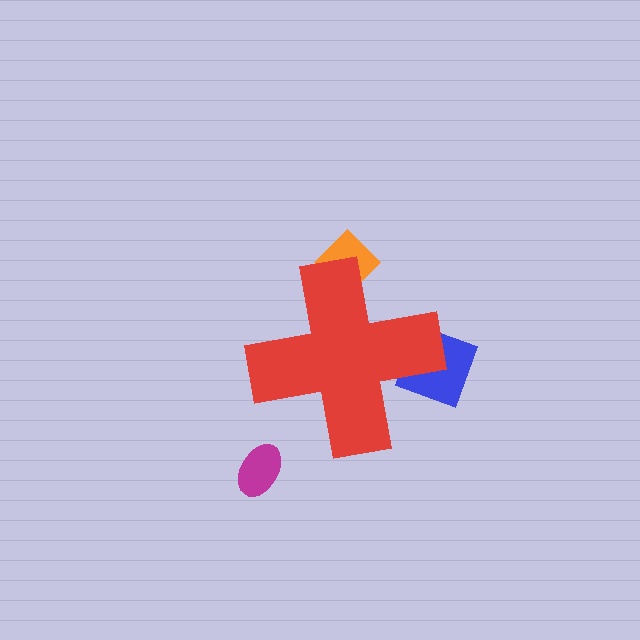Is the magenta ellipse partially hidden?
No, the magenta ellipse is fully visible.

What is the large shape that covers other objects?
A red cross.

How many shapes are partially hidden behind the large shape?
2 shapes are partially hidden.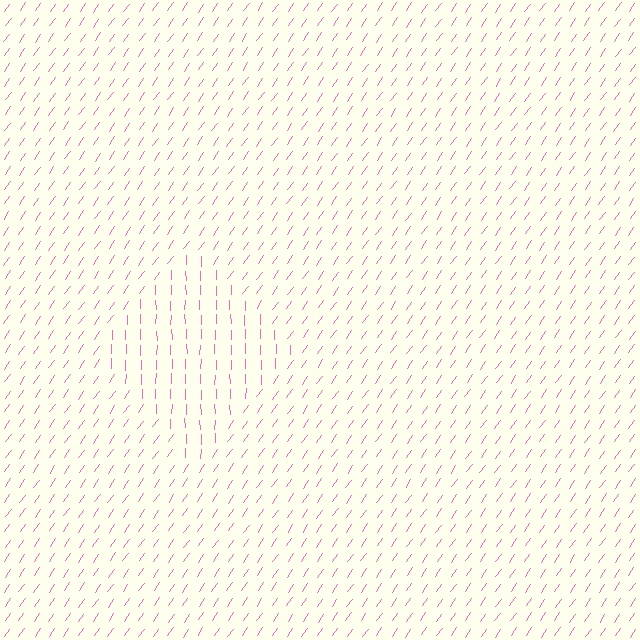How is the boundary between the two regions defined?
The boundary is defined purely by a change in line orientation (approximately 34 degrees difference). All lines are the same color and thickness.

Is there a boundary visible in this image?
Yes, there is a texture boundary formed by a change in line orientation.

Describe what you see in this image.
The image is filled with small pink line segments. A diamond region in the image has lines oriented differently from the surrounding lines, creating a visible texture boundary.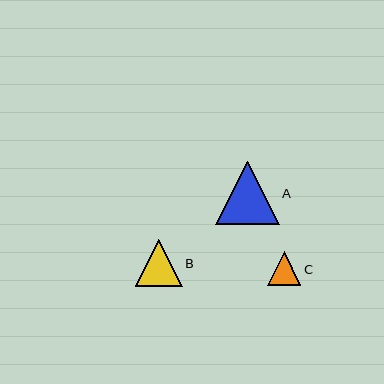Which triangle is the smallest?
Triangle C is the smallest with a size of approximately 34 pixels.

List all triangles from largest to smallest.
From largest to smallest: A, B, C.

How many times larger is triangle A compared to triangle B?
Triangle A is approximately 1.4 times the size of triangle B.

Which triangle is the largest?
Triangle A is the largest with a size of approximately 64 pixels.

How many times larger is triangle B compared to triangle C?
Triangle B is approximately 1.4 times the size of triangle C.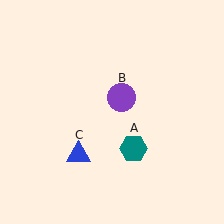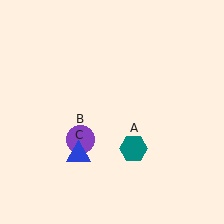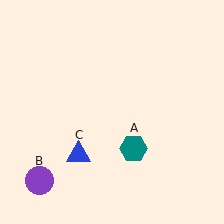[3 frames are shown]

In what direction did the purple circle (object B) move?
The purple circle (object B) moved down and to the left.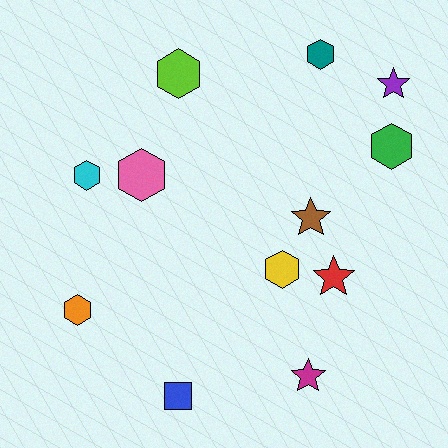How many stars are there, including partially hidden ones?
There are 4 stars.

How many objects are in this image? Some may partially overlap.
There are 12 objects.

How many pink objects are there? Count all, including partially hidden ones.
There is 1 pink object.